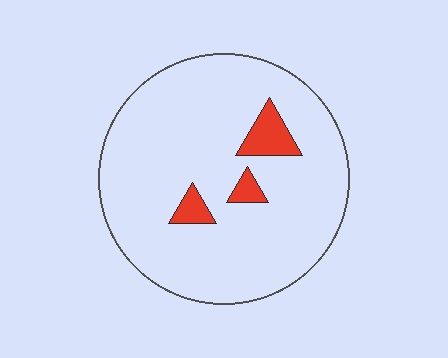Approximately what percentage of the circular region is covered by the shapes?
Approximately 10%.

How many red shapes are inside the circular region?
3.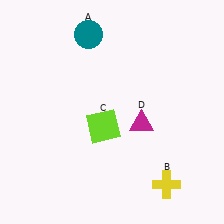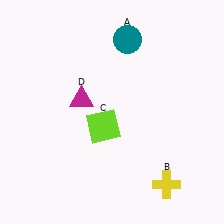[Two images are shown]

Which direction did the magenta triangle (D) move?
The magenta triangle (D) moved left.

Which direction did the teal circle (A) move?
The teal circle (A) moved right.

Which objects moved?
The objects that moved are: the teal circle (A), the magenta triangle (D).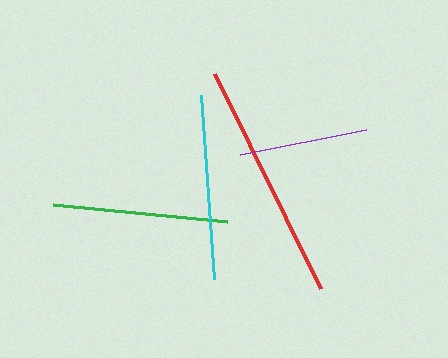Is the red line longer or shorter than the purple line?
The red line is longer than the purple line.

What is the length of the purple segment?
The purple segment is approximately 129 pixels long.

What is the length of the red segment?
The red segment is approximately 239 pixels long.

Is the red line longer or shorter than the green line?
The red line is longer than the green line.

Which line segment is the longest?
The red line is the longest at approximately 239 pixels.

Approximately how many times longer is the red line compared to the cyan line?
The red line is approximately 1.3 times the length of the cyan line.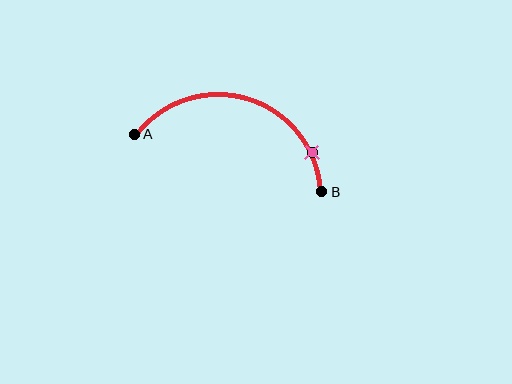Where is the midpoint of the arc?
The arc midpoint is the point on the curve farthest from the straight line joining A and B. It sits above that line.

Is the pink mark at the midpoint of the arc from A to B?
No. The pink mark lies on the arc but is closer to endpoint B. The arc midpoint would be at the point on the curve equidistant along the arc from both A and B.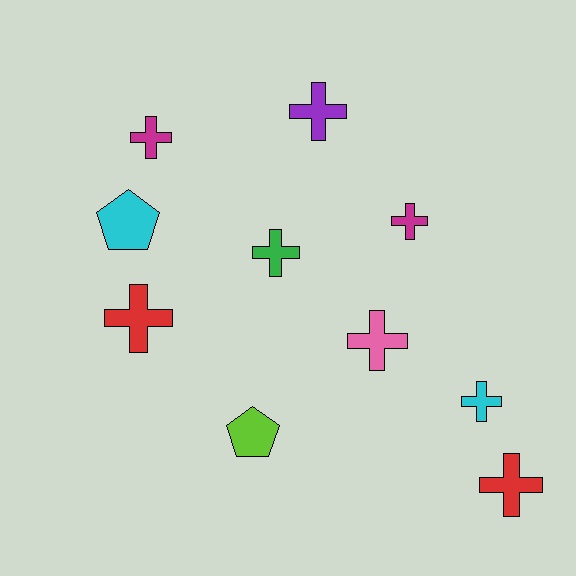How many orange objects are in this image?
There are no orange objects.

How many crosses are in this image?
There are 8 crosses.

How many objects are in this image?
There are 10 objects.